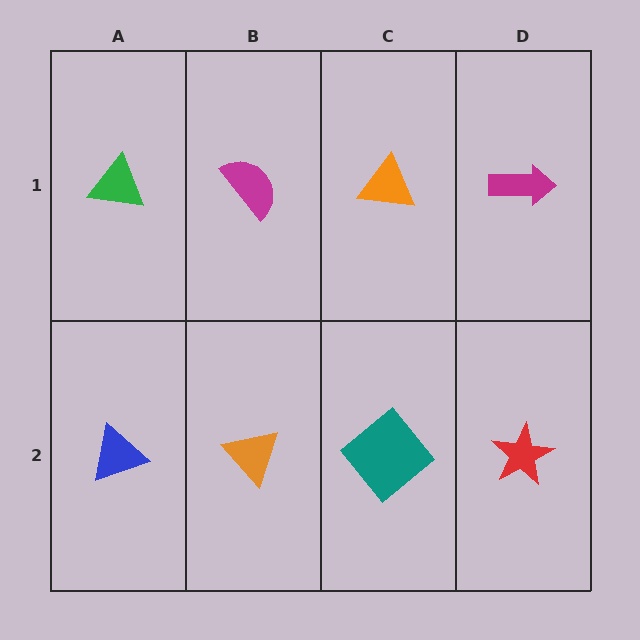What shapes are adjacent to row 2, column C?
An orange triangle (row 1, column C), an orange triangle (row 2, column B), a red star (row 2, column D).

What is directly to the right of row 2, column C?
A red star.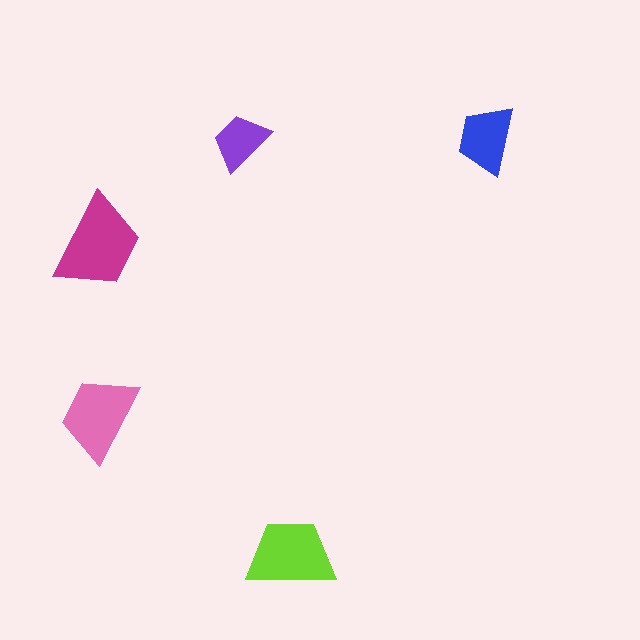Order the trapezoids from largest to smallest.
the magenta one, the lime one, the pink one, the blue one, the purple one.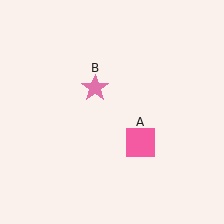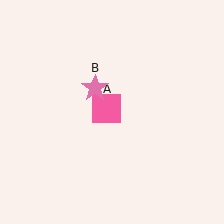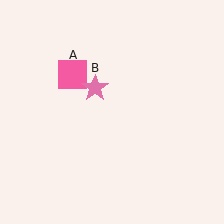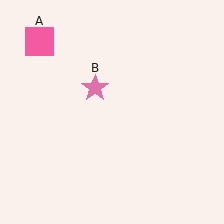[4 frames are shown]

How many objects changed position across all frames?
1 object changed position: pink square (object A).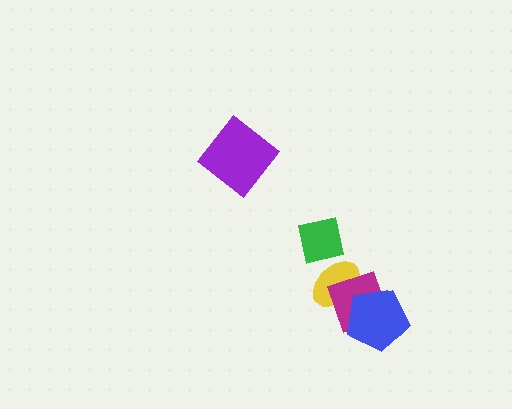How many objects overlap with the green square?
1 object overlaps with the green square.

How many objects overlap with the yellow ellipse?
3 objects overlap with the yellow ellipse.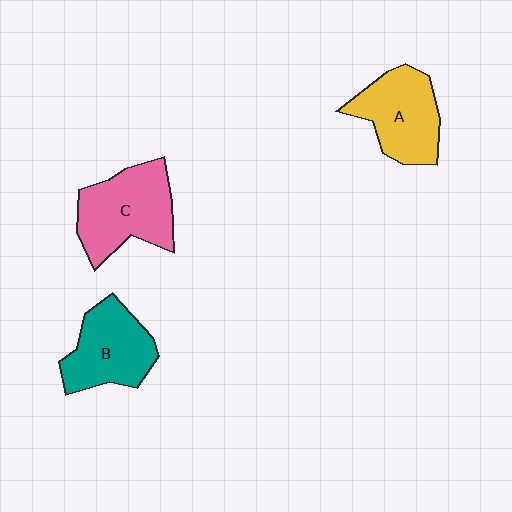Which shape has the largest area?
Shape C (pink).